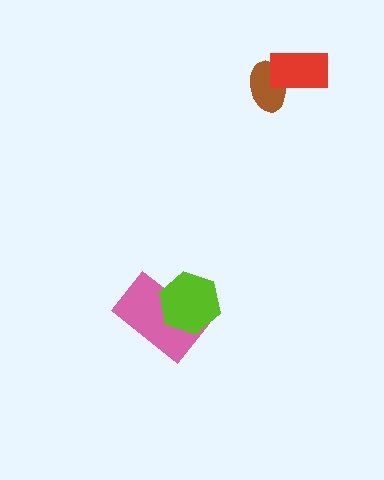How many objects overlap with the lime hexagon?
1 object overlaps with the lime hexagon.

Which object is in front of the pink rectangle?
The lime hexagon is in front of the pink rectangle.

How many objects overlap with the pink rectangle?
1 object overlaps with the pink rectangle.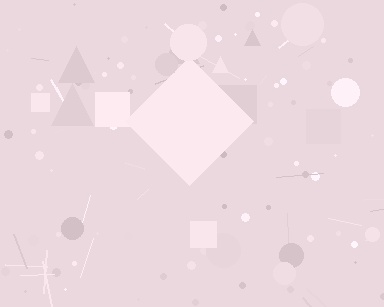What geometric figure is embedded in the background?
A diamond is embedded in the background.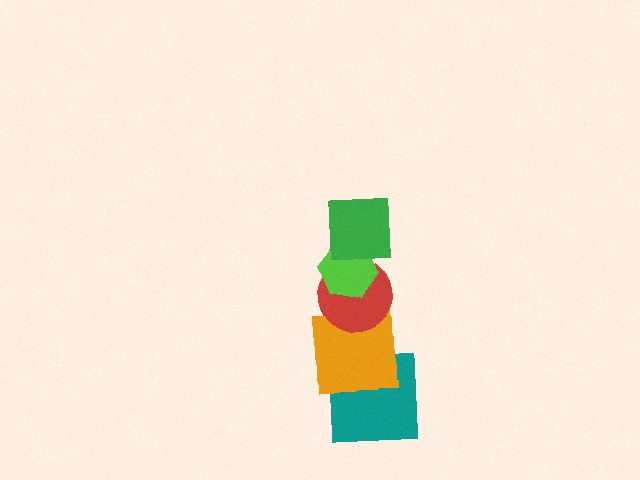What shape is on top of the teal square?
The orange square is on top of the teal square.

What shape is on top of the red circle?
The lime hexagon is on top of the red circle.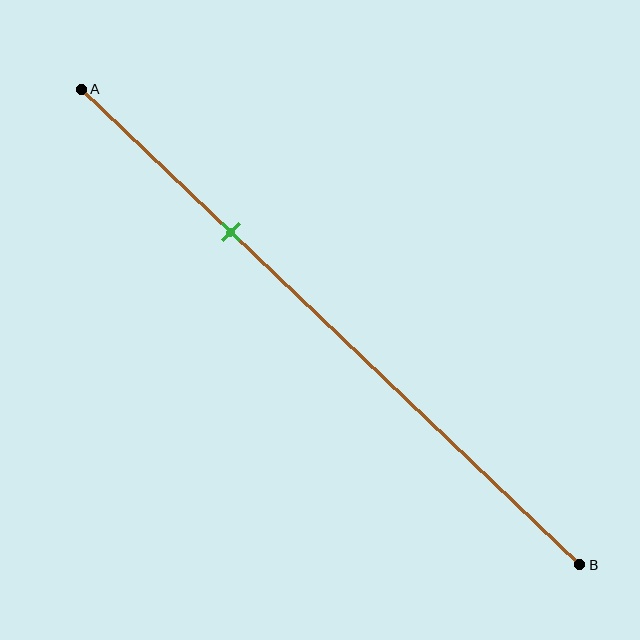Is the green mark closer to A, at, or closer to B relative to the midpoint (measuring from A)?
The green mark is closer to point A than the midpoint of segment AB.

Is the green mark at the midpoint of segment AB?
No, the mark is at about 30% from A, not at the 50% midpoint.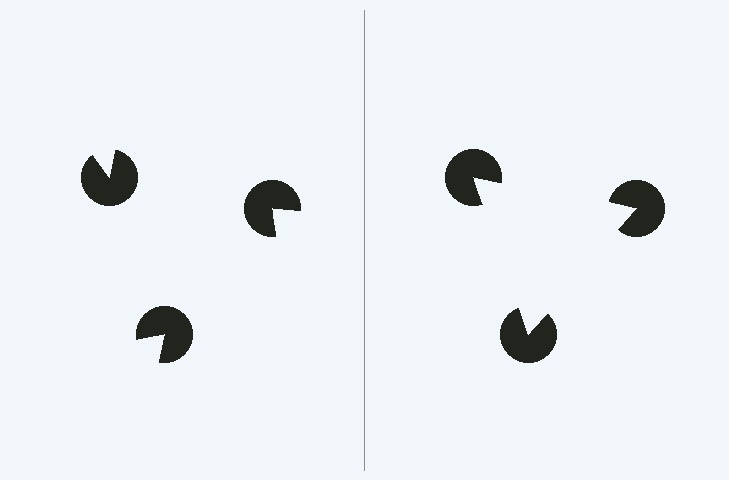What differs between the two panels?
The pac-man discs are positioned identically on both sides; only the wedge orientations differ. On the right they align to a triangle; on the left they are misaligned.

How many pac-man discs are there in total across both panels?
6 — 3 on each side.